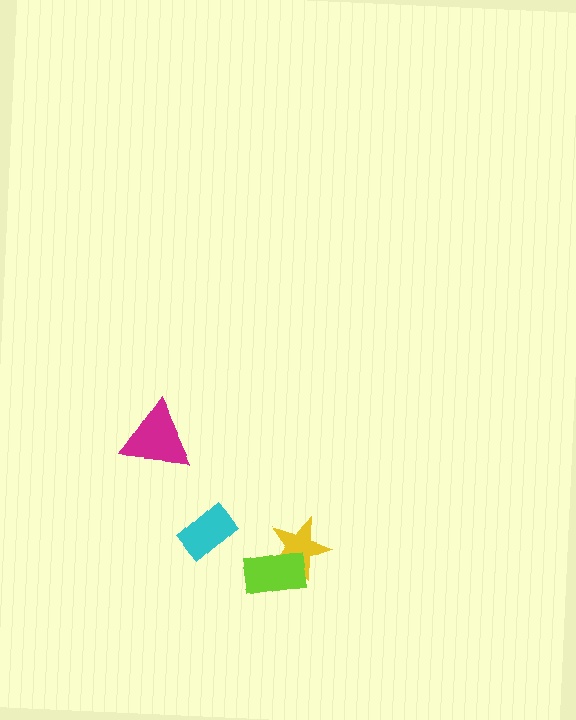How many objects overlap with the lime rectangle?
1 object overlaps with the lime rectangle.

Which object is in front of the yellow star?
The lime rectangle is in front of the yellow star.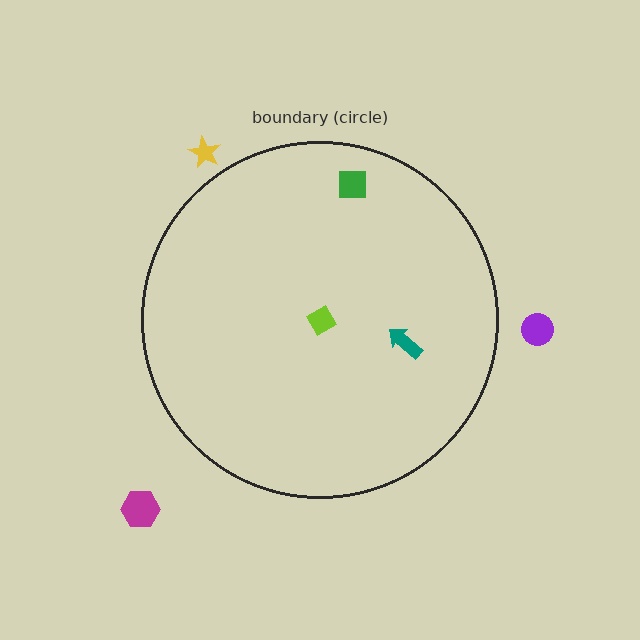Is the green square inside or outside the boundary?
Inside.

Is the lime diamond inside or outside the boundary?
Inside.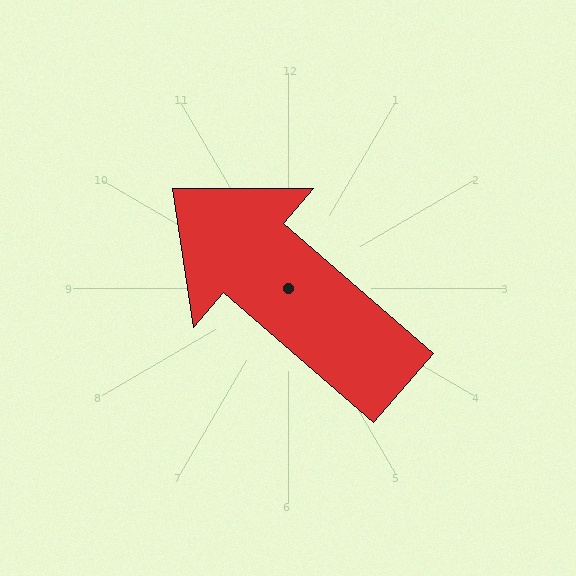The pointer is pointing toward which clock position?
Roughly 10 o'clock.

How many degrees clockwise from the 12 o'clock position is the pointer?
Approximately 311 degrees.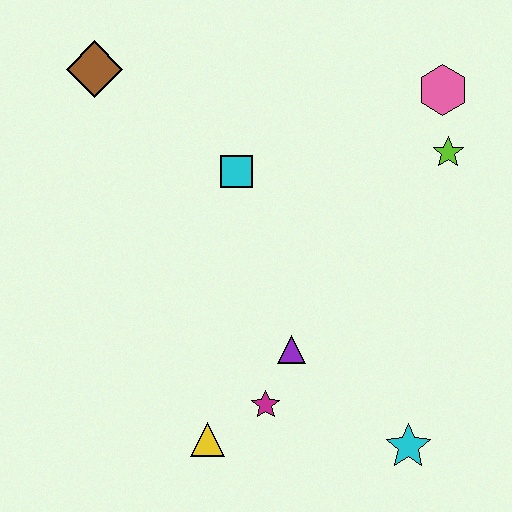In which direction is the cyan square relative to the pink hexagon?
The cyan square is to the left of the pink hexagon.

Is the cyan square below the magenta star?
No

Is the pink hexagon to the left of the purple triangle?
No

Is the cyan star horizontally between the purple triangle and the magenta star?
No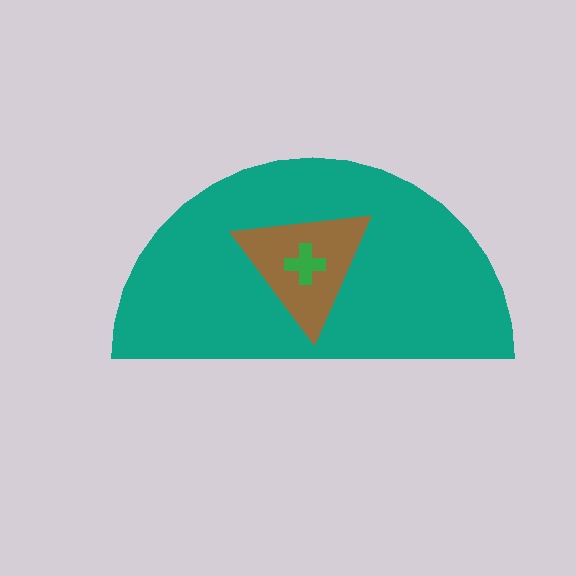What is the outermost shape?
The teal semicircle.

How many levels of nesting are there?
3.